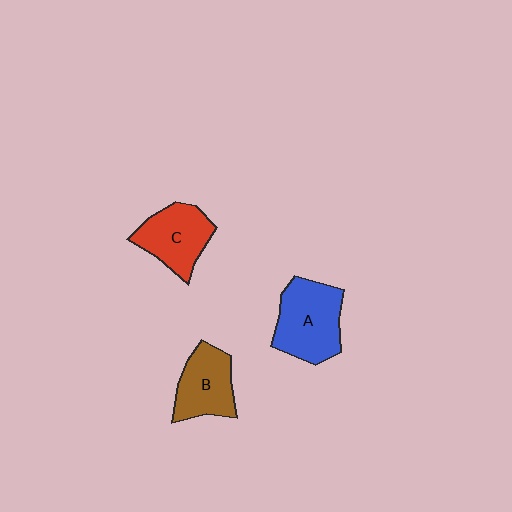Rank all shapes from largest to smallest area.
From largest to smallest: A (blue), C (red), B (brown).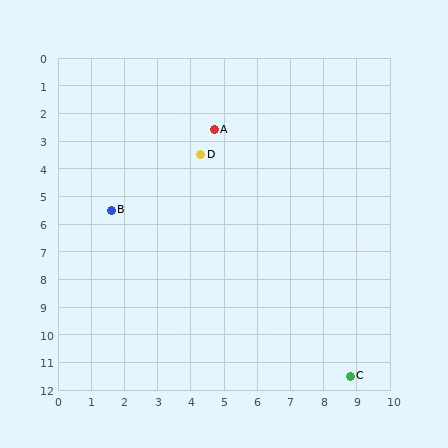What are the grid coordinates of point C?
Point C is at approximately (8.8, 11.5).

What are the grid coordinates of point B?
Point B is at approximately (1.6, 5.5).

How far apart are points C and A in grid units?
Points C and A are about 9.8 grid units apart.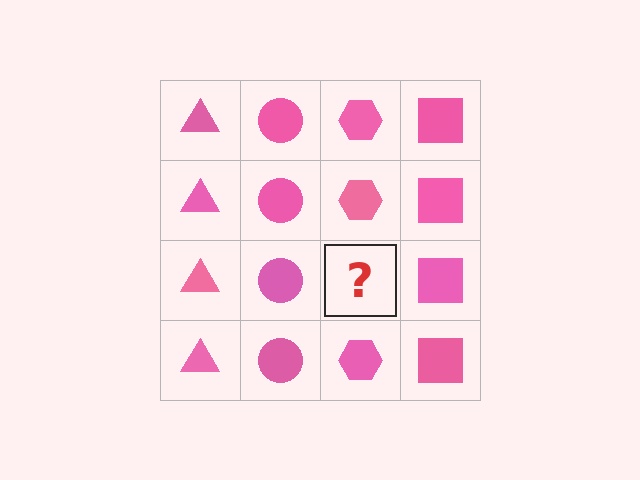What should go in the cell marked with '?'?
The missing cell should contain a pink hexagon.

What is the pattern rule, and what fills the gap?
The rule is that each column has a consistent shape. The gap should be filled with a pink hexagon.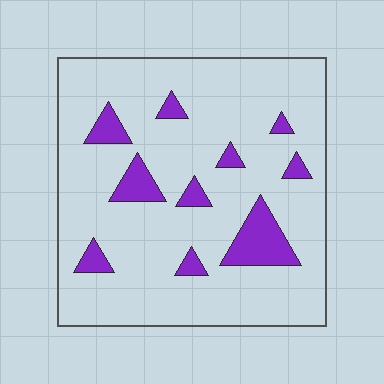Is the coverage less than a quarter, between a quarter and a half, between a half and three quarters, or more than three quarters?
Less than a quarter.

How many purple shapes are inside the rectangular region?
10.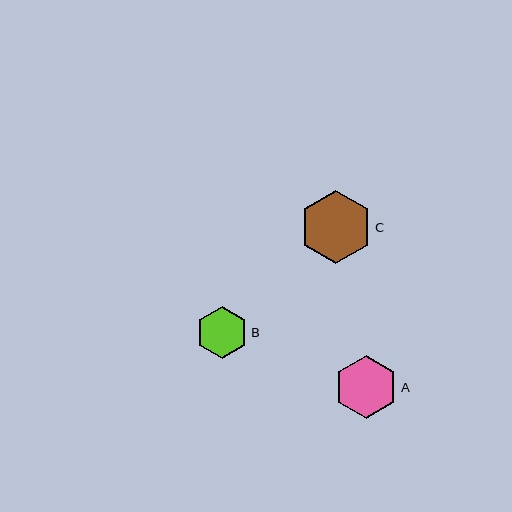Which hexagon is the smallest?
Hexagon B is the smallest with a size of approximately 52 pixels.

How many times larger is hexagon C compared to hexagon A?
Hexagon C is approximately 1.2 times the size of hexagon A.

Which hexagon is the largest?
Hexagon C is the largest with a size of approximately 73 pixels.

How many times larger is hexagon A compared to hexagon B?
Hexagon A is approximately 1.2 times the size of hexagon B.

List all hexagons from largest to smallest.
From largest to smallest: C, A, B.